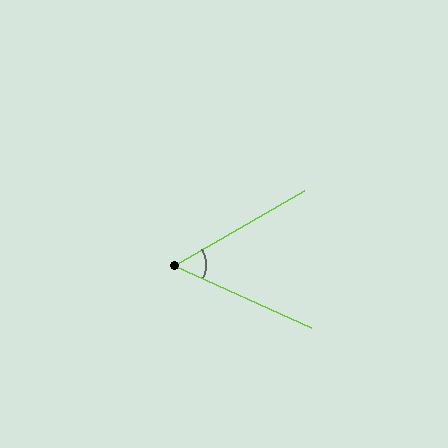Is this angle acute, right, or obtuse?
It is acute.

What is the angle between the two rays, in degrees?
Approximately 54 degrees.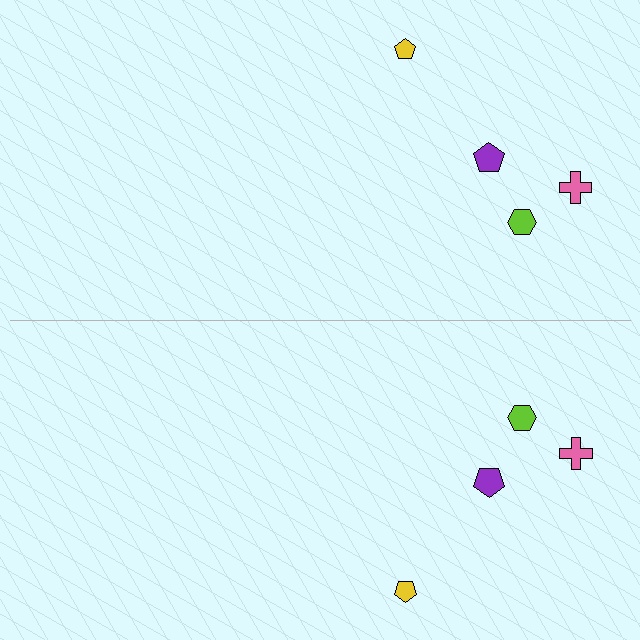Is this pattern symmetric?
Yes, this pattern has bilateral (reflection) symmetry.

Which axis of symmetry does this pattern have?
The pattern has a horizontal axis of symmetry running through the center of the image.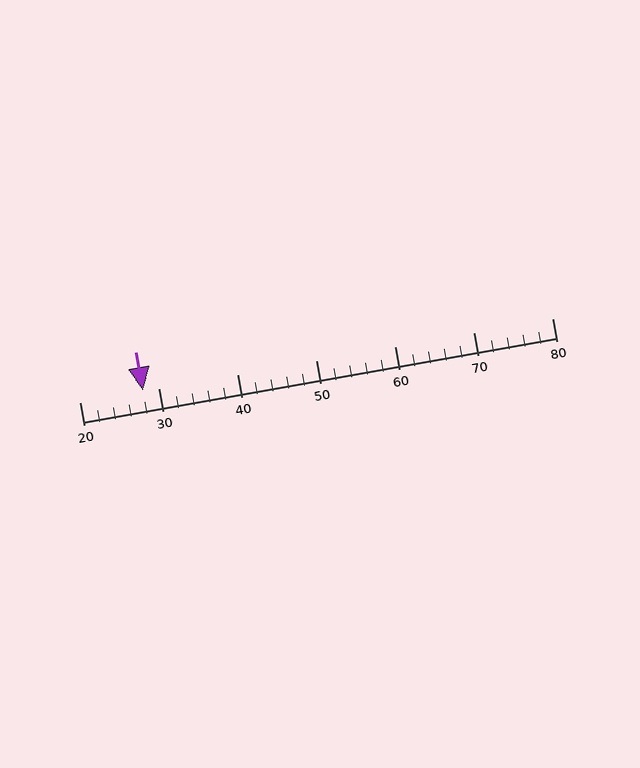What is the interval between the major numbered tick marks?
The major tick marks are spaced 10 units apart.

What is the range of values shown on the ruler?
The ruler shows values from 20 to 80.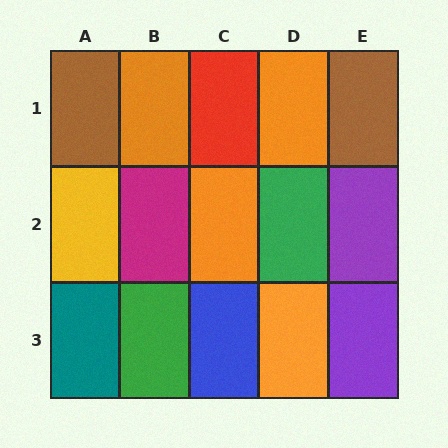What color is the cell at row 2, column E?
Purple.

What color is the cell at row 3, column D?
Orange.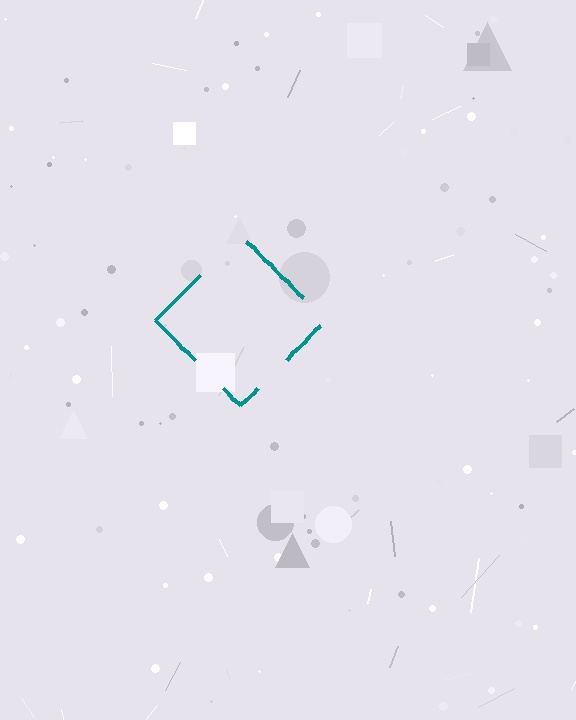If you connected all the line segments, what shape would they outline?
They would outline a diamond.